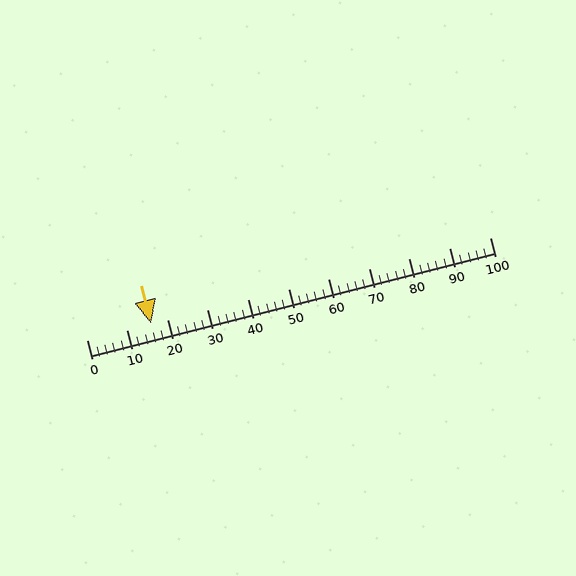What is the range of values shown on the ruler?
The ruler shows values from 0 to 100.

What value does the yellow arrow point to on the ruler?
The yellow arrow points to approximately 16.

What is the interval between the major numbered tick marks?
The major tick marks are spaced 10 units apart.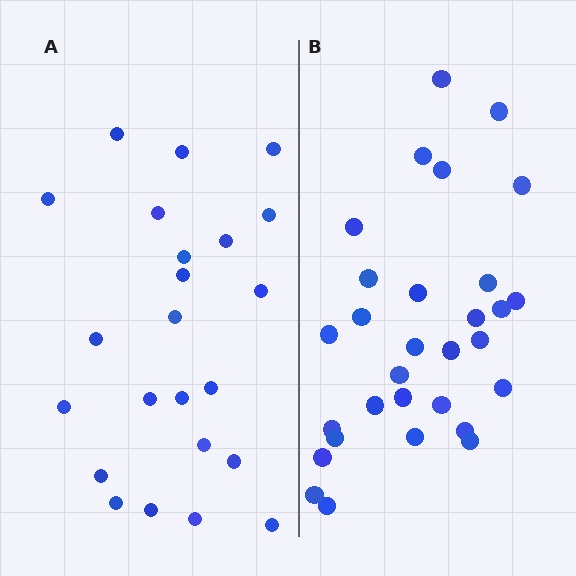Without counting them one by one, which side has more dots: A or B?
Region B (the right region) has more dots.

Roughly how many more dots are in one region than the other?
Region B has roughly 8 or so more dots than region A.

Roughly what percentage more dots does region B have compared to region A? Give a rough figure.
About 30% more.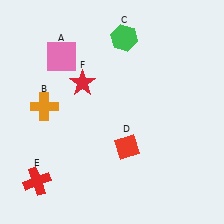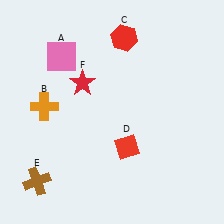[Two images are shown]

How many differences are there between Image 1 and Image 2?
There are 2 differences between the two images.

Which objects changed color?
C changed from green to red. E changed from red to brown.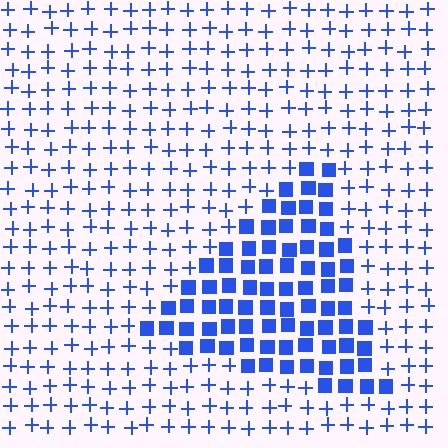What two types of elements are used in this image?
The image uses squares inside the triangle region and plus signs outside it.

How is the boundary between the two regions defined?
The boundary is defined by a change in element shape: squares inside vs. plus signs outside. All elements share the same color and spacing.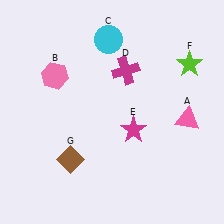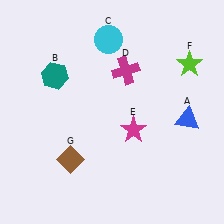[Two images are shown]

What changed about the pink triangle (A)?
In Image 1, A is pink. In Image 2, it changed to blue.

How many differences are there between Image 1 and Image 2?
There are 2 differences between the two images.